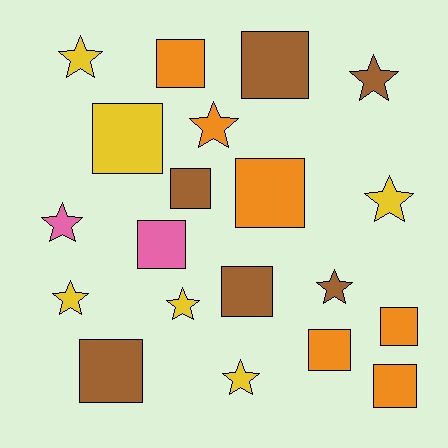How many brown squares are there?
There are 4 brown squares.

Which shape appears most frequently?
Square, with 11 objects.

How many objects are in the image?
There are 20 objects.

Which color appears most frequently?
Yellow, with 6 objects.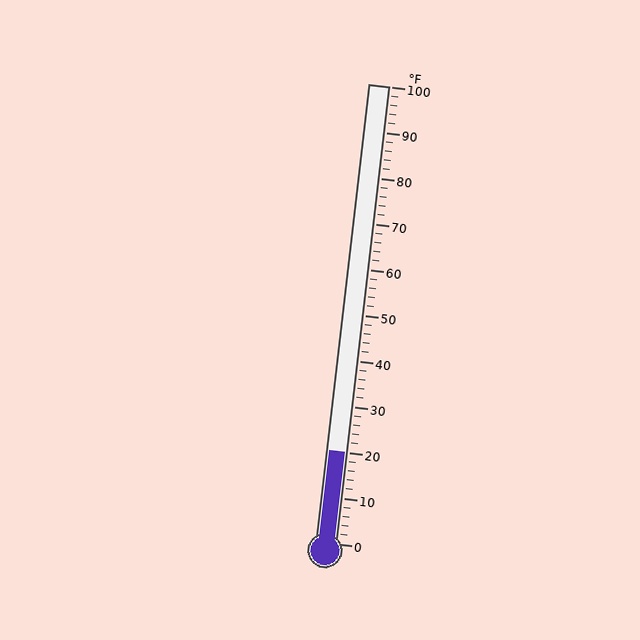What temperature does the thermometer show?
The thermometer shows approximately 20°F.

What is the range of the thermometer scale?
The thermometer scale ranges from 0°F to 100°F.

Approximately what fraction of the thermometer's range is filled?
The thermometer is filled to approximately 20% of its range.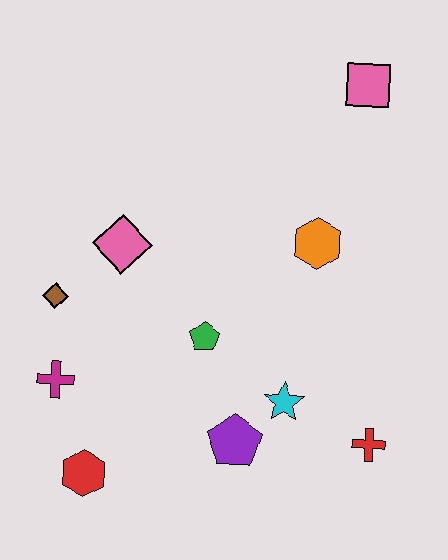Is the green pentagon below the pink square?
Yes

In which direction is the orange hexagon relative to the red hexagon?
The orange hexagon is above the red hexagon.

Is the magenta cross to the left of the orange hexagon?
Yes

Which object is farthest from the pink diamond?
The red cross is farthest from the pink diamond.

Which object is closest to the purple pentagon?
The cyan star is closest to the purple pentagon.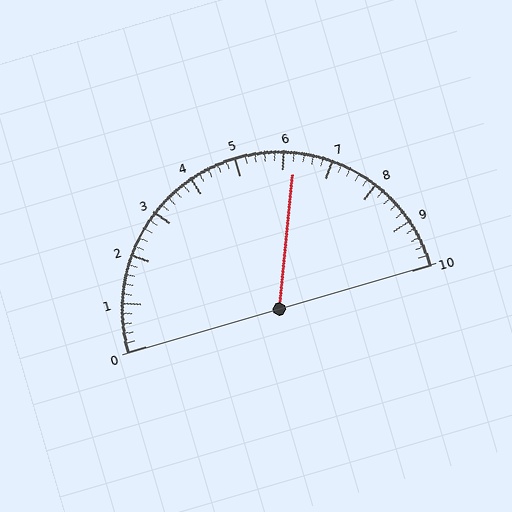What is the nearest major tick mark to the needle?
The nearest major tick mark is 6.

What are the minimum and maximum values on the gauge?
The gauge ranges from 0 to 10.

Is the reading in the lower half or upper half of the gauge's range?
The reading is in the upper half of the range (0 to 10).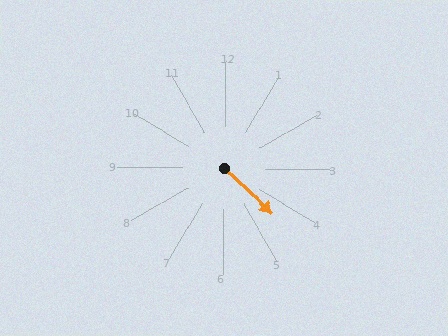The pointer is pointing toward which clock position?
Roughly 4 o'clock.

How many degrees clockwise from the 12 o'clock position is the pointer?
Approximately 133 degrees.